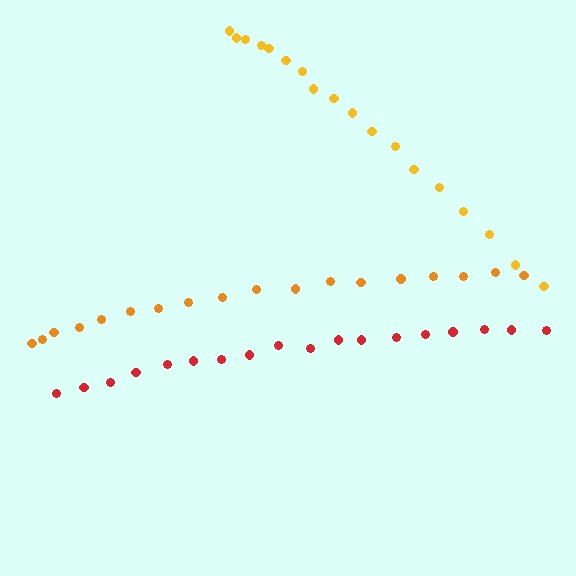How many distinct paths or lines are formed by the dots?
There are 3 distinct paths.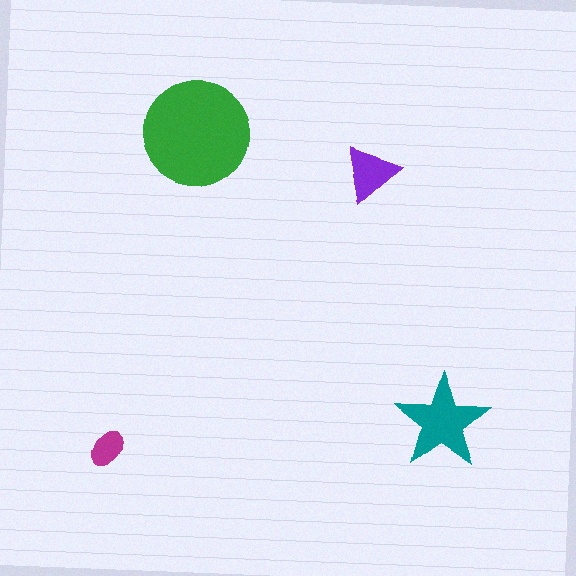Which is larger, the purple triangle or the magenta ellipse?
The purple triangle.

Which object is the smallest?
The magenta ellipse.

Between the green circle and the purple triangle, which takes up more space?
The green circle.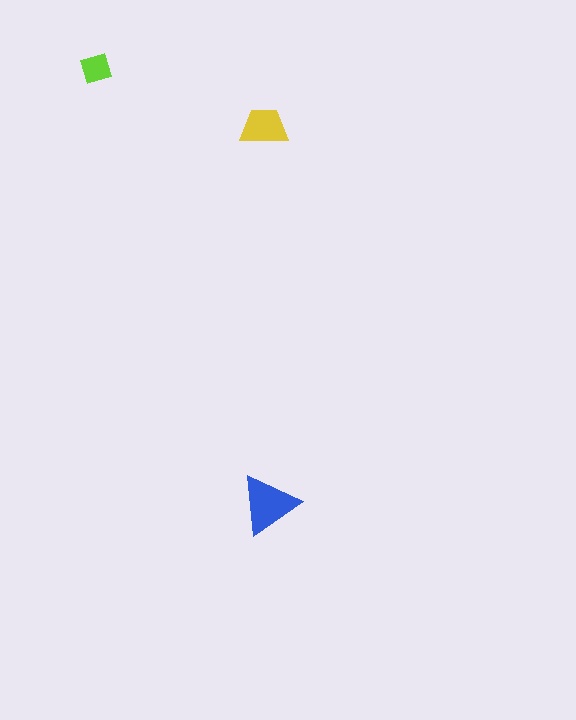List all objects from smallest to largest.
The lime diamond, the yellow trapezoid, the blue triangle.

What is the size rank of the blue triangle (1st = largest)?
1st.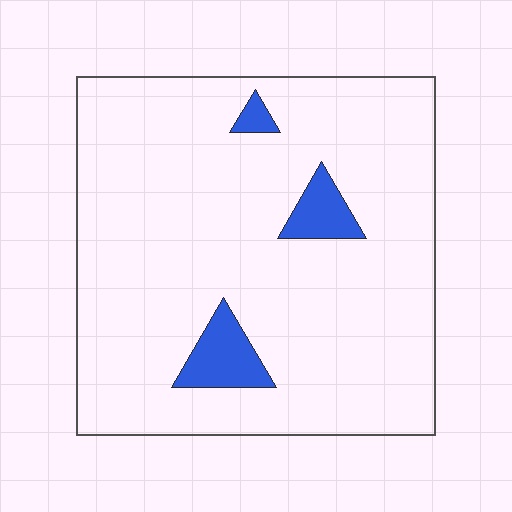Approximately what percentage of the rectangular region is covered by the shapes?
Approximately 5%.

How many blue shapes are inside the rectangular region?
3.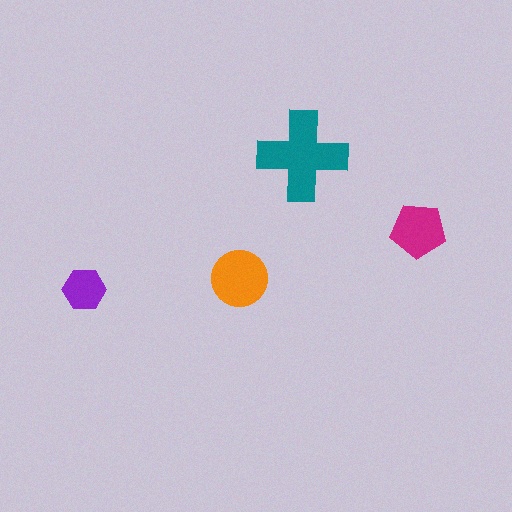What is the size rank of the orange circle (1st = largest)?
2nd.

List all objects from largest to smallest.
The teal cross, the orange circle, the magenta pentagon, the purple hexagon.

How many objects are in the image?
There are 4 objects in the image.